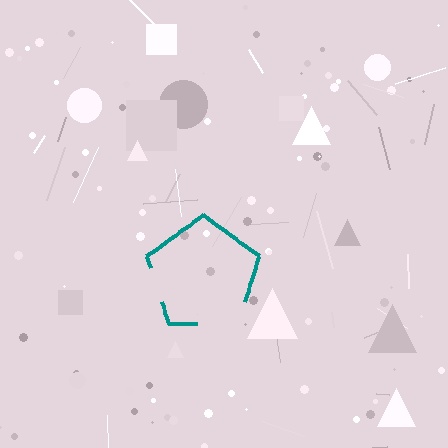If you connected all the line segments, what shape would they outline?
They would outline a pentagon.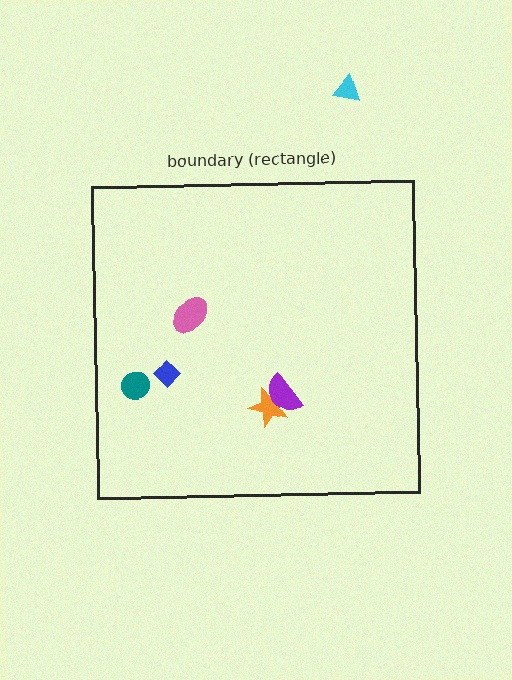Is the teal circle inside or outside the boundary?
Inside.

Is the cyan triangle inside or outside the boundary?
Outside.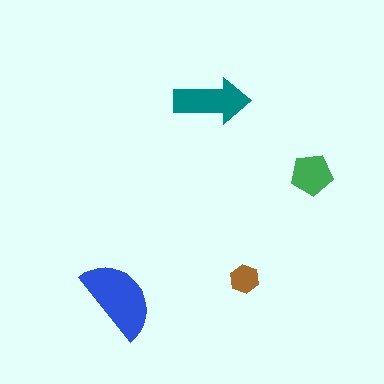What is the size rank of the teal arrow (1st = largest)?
2nd.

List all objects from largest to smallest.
The blue semicircle, the teal arrow, the green pentagon, the brown hexagon.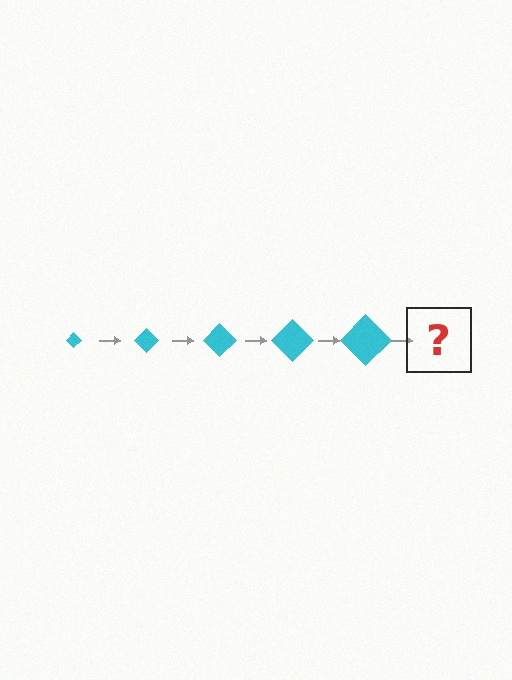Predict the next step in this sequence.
The next step is a cyan diamond, larger than the previous one.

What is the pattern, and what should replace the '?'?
The pattern is that the diamond gets progressively larger each step. The '?' should be a cyan diamond, larger than the previous one.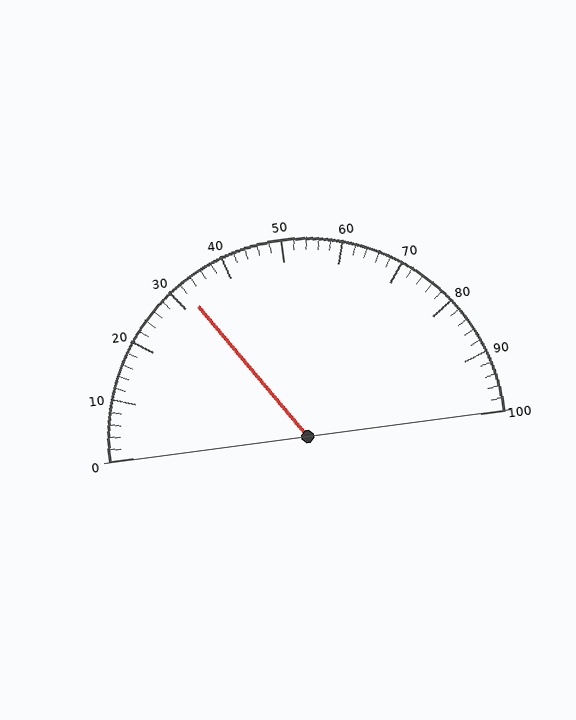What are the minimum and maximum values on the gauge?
The gauge ranges from 0 to 100.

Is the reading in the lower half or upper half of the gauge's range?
The reading is in the lower half of the range (0 to 100).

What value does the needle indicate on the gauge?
The needle indicates approximately 32.